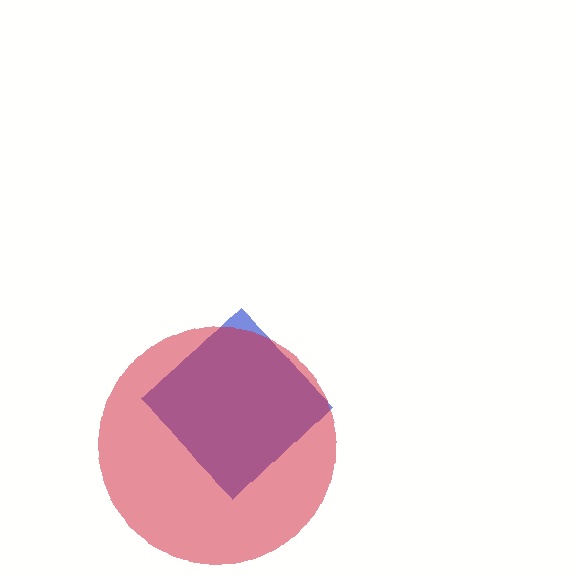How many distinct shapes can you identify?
There are 2 distinct shapes: a blue diamond, a red circle.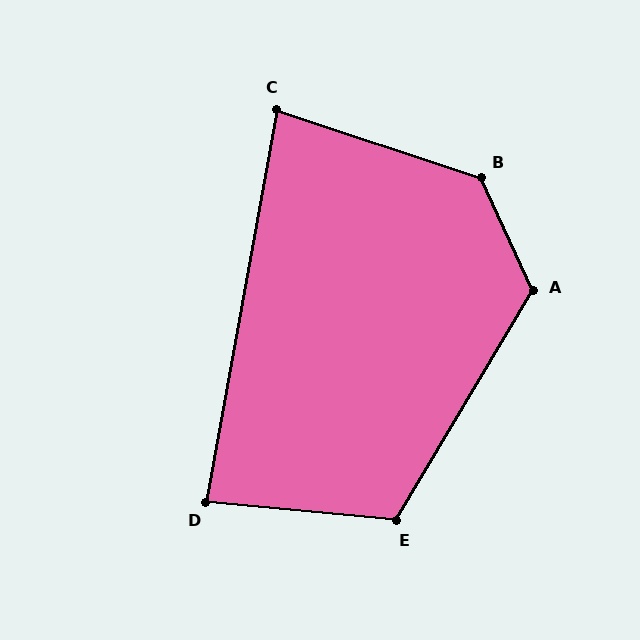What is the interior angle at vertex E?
Approximately 115 degrees (obtuse).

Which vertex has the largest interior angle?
B, at approximately 133 degrees.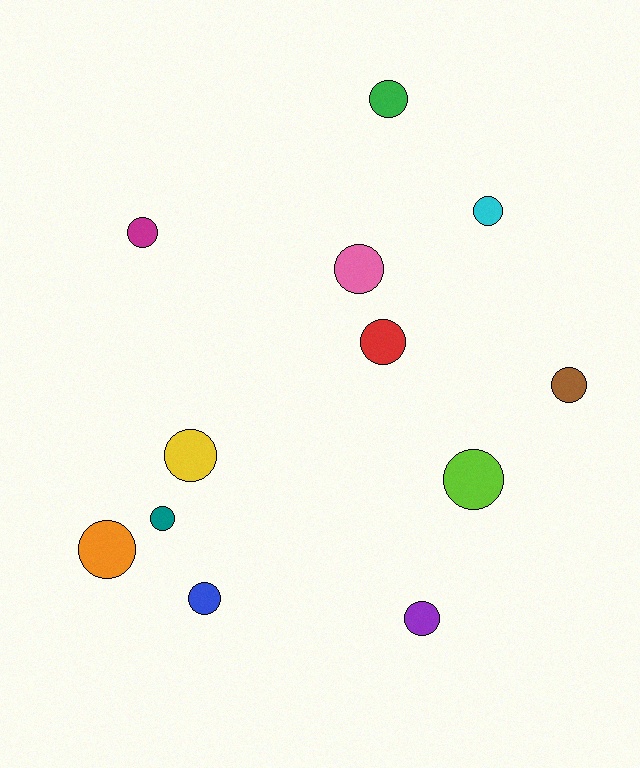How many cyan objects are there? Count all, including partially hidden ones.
There is 1 cyan object.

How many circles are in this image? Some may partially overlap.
There are 12 circles.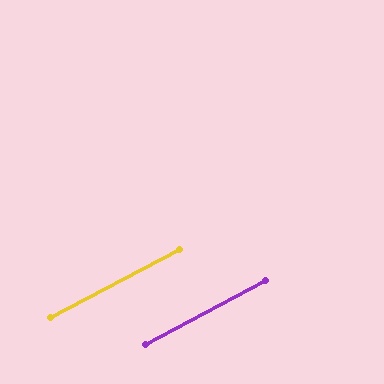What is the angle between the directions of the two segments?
Approximately 0 degrees.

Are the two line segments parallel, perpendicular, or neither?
Parallel — their directions differ by only 0.1°.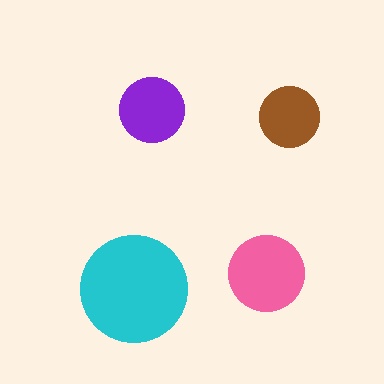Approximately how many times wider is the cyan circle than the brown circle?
About 2 times wider.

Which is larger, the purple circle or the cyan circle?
The cyan one.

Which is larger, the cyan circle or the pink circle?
The cyan one.